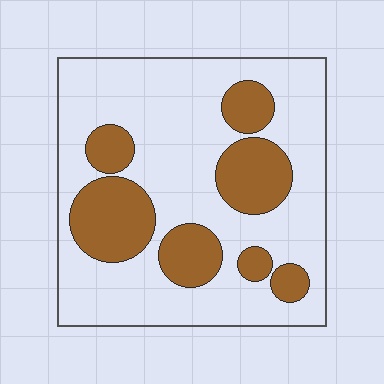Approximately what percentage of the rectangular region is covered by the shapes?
Approximately 30%.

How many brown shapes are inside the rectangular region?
7.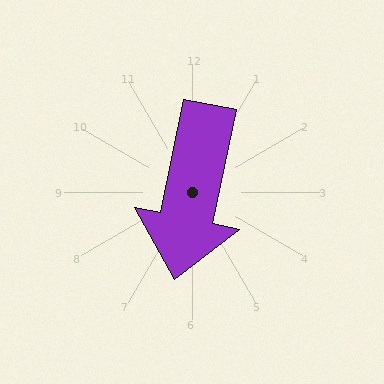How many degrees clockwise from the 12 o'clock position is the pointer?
Approximately 192 degrees.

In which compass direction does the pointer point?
South.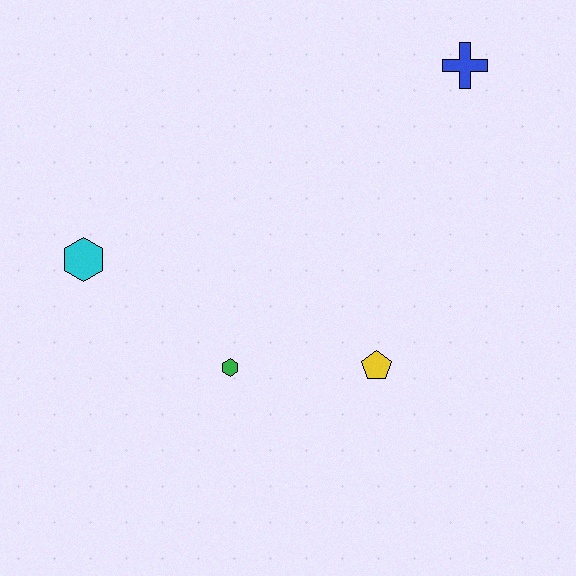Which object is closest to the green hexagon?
The yellow pentagon is closest to the green hexagon.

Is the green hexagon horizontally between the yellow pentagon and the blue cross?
No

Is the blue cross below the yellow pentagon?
No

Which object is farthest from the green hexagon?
The blue cross is farthest from the green hexagon.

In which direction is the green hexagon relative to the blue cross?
The green hexagon is below the blue cross.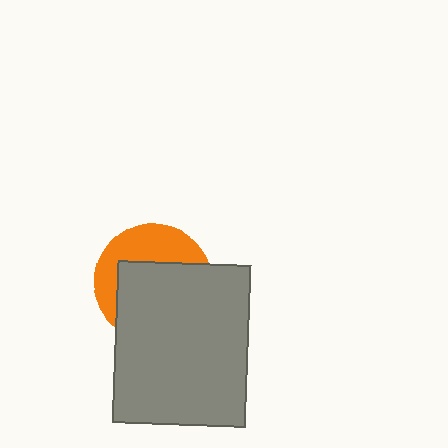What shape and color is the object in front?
The object in front is a gray rectangle.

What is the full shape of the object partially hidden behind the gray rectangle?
The partially hidden object is an orange circle.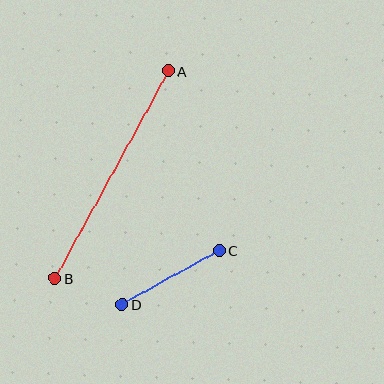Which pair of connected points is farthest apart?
Points A and B are farthest apart.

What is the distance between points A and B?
The distance is approximately 236 pixels.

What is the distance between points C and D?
The distance is approximately 111 pixels.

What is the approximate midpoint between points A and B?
The midpoint is at approximately (111, 175) pixels.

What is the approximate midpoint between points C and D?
The midpoint is at approximately (171, 277) pixels.